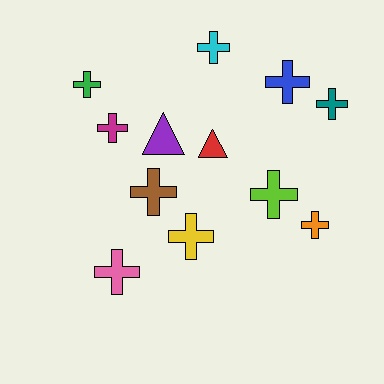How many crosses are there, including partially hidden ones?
There are 10 crosses.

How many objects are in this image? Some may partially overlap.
There are 12 objects.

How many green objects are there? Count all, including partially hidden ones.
There is 1 green object.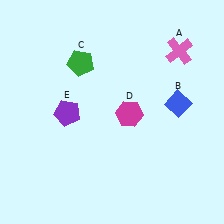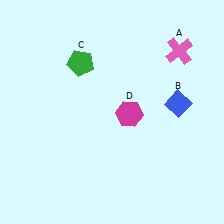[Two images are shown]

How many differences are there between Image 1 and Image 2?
There is 1 difference between the two images.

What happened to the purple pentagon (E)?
The purple pentagon (E) was removed in Image 2. It was in the bottom-left area of Image 1.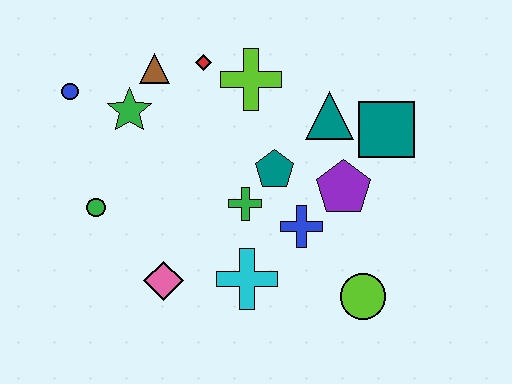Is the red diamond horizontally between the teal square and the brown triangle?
Yes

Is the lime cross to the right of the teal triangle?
No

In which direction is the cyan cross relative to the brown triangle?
The cyan cross is below the brown triangle.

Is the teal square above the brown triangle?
No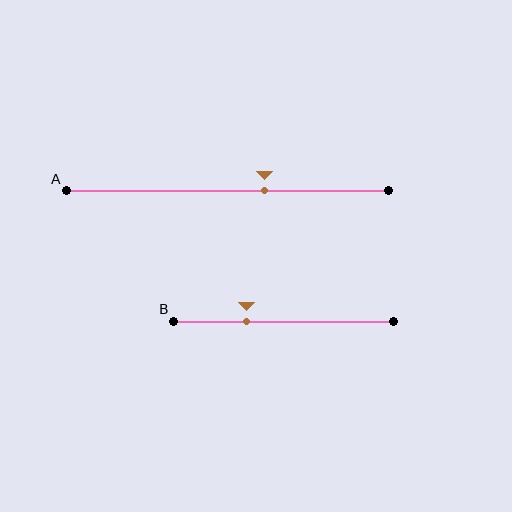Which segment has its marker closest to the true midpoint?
Segment A has its marker closest to the true midpoint.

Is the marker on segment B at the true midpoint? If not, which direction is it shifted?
No, the marker on segment B is shifted to the left by about 17% of the segment length.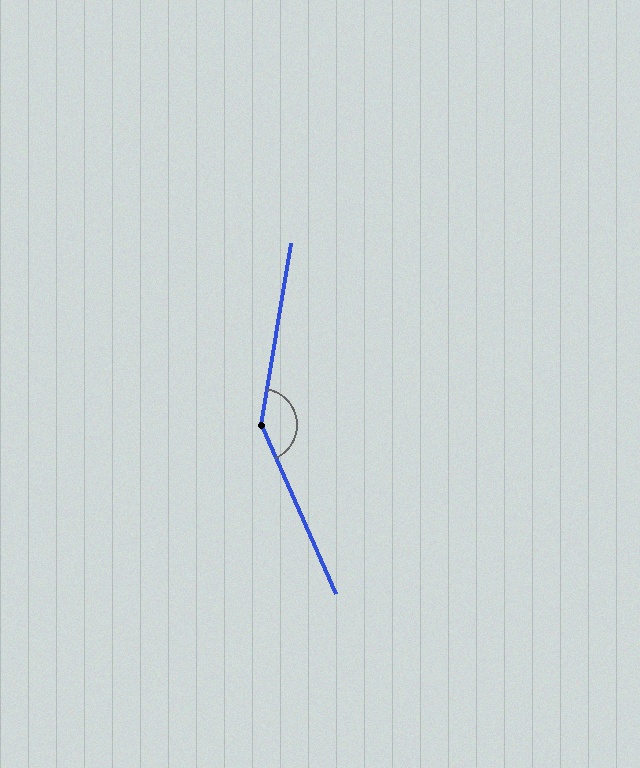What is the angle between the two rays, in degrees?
Approximately 147 degrees.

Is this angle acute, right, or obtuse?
It is obtuse.